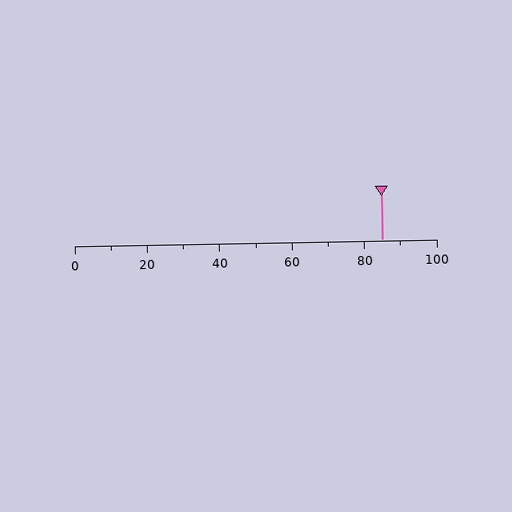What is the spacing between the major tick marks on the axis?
The major ticks are spaced 20 apart.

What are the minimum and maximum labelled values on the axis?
The axis runs from 0 to 100.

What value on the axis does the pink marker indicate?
The marker indicates approximately 85.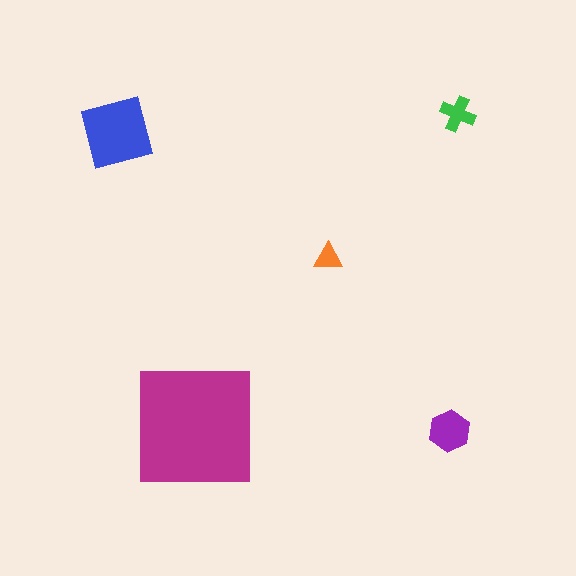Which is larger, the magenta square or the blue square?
The magenta square.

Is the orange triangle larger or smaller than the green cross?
Smaller.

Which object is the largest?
The magenta square.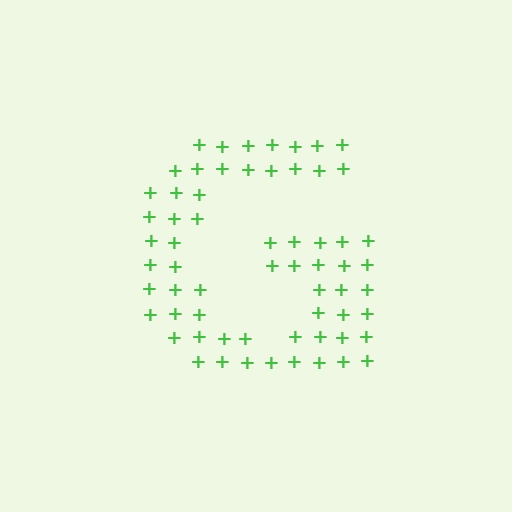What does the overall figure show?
The overall figure shows the letter G.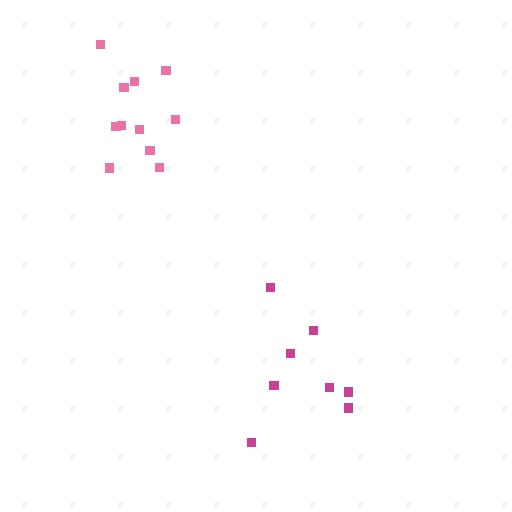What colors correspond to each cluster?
The clusters are colored: magenta, pink.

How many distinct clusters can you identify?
There are 2 distinct clusters.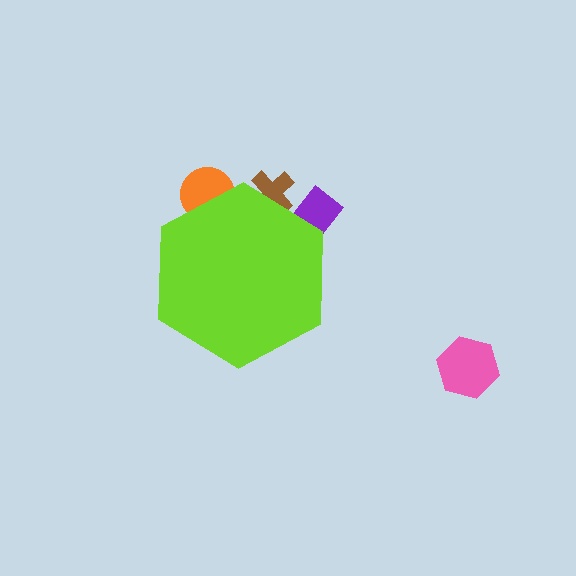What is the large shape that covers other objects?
A lime hexagon.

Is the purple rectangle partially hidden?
Yes, the purple rectangle is partially hidden behind the lime hexagon.